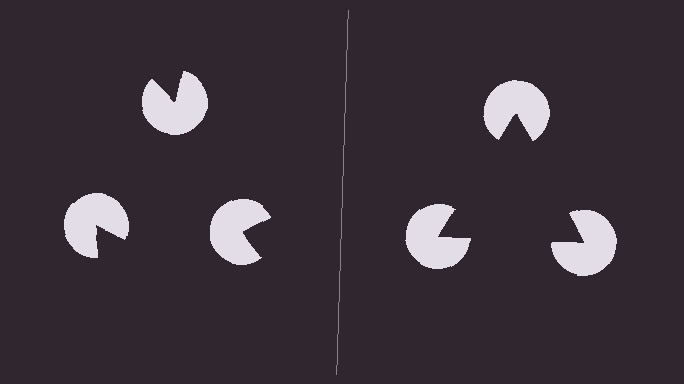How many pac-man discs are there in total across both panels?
6 — 3 on each side.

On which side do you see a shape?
An illusory triangle appears on the right side. On the left side the wedge cuts are rotated, so no coherent shape forms.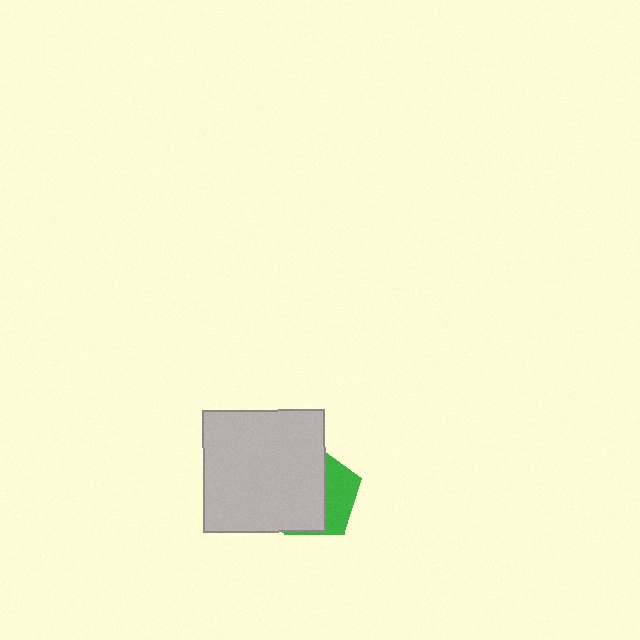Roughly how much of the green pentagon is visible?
A small part of it is visible (roughly 36%).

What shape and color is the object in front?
The object in front is a light gray square.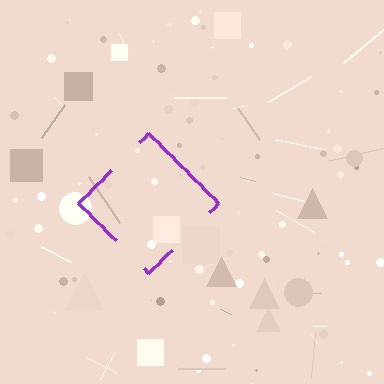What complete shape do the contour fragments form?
The contour fragments form a diamond.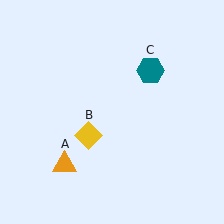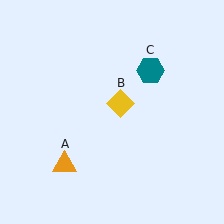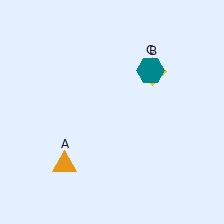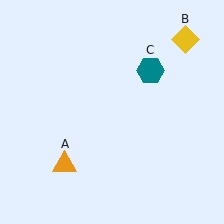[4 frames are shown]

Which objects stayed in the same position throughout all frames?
Orange triangle (object A) and teal hexagon (object C) remained stationary.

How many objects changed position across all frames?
1 object changed position: yellow diamond (object B).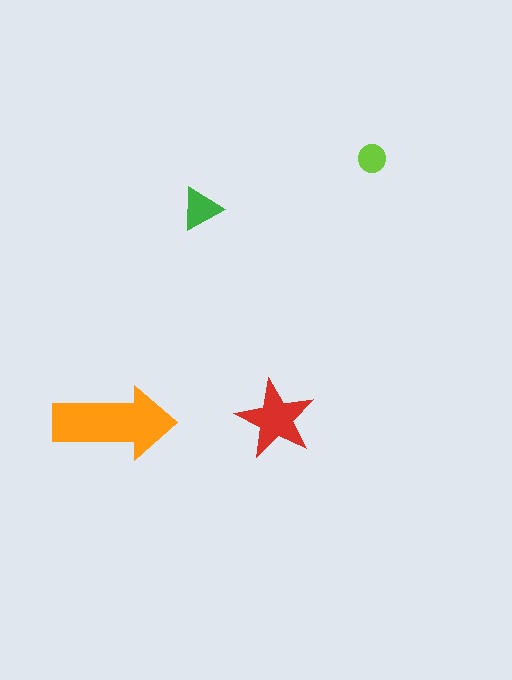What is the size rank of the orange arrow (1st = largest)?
1st.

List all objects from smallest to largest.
The lime circle, the green triangle, the red star, the orange arrow.